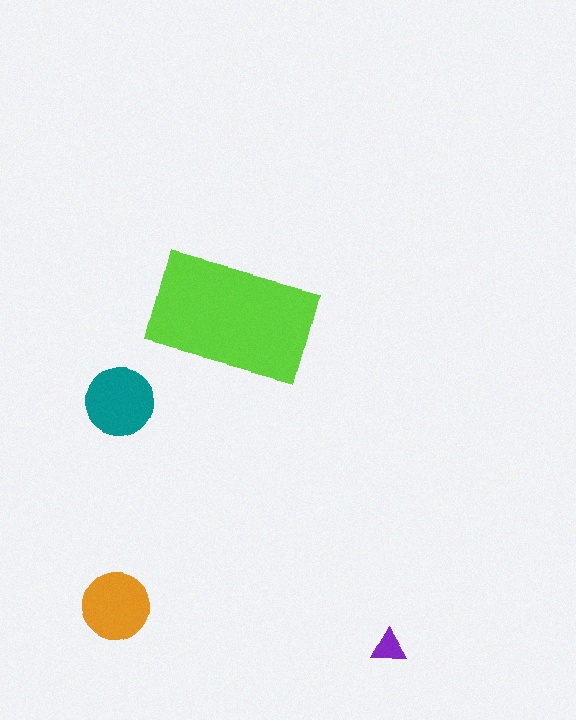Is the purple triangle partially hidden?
No, the purple triangle is fully visible.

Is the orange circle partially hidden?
No, the orange circle is fully visible.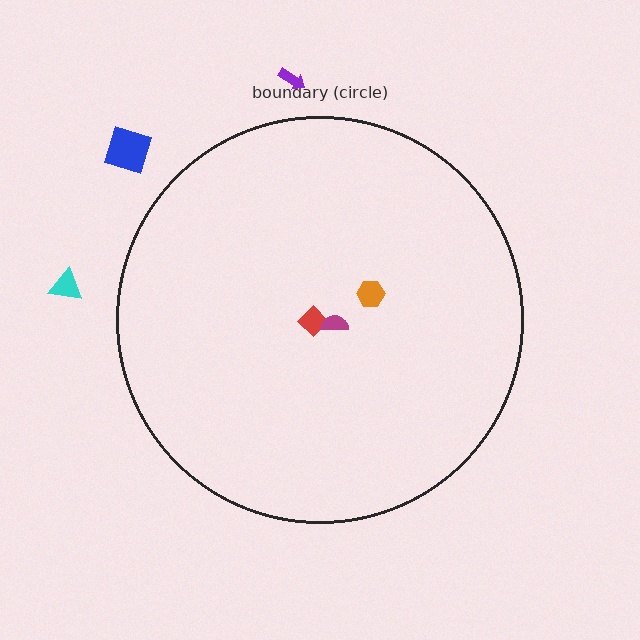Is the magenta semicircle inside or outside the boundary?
Inside.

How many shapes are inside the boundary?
3 inside, 3 outside.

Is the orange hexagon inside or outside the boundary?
Inside.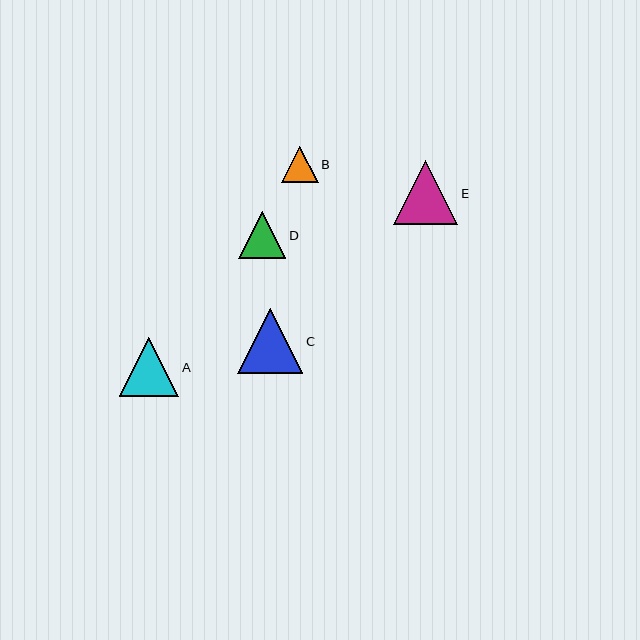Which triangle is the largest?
Triangle C is the largest with a size of approximately 65 pixels.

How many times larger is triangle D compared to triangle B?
Triangle D is approximately 1.3 times the size of triangle B.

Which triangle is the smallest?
Triangle B is the smallest with a size of approximately 37 pixels.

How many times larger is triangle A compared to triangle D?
Triangle A is approximately 1.3 times the size of triangle D.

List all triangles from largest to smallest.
From largest to smallest: C, E, A, D, B.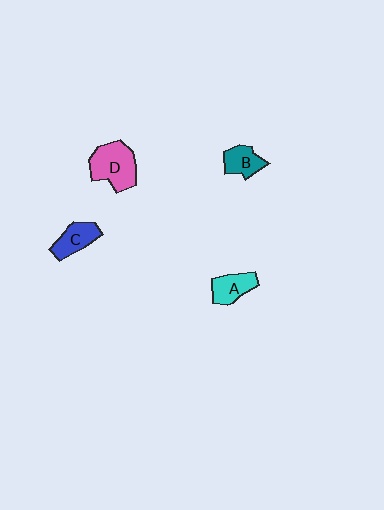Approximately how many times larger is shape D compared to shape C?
Approximately 1.6 times.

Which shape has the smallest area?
Shape B (teal).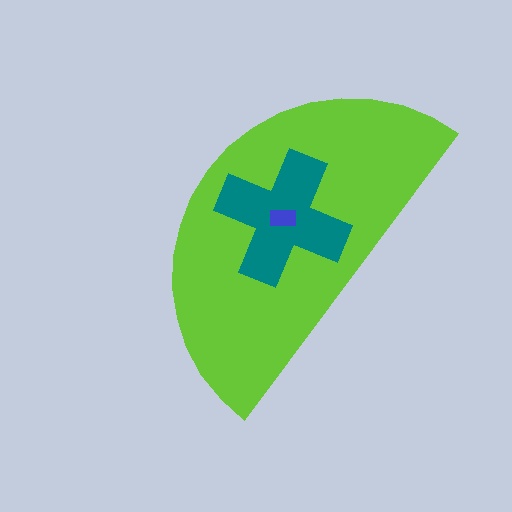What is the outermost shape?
The lime semicircle.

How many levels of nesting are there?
3.